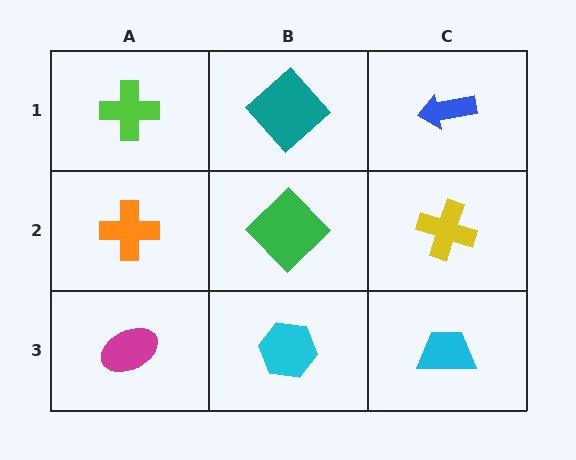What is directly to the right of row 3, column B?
A cyan trapezoid.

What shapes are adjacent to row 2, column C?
A blue arrow (row 1, column C), a cyan trapezoid (row 3, column C), a green diamond (row 2, column B).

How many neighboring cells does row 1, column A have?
2.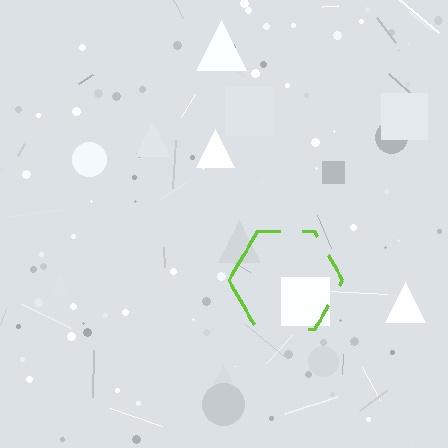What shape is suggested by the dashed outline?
The dashed outline suggests a hexagon.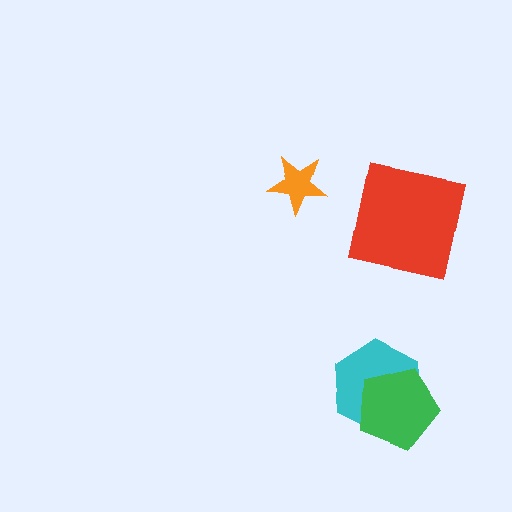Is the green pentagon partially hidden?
No, no other shape covers it.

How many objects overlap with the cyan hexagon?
1 object overlaps with the cyan hexagon.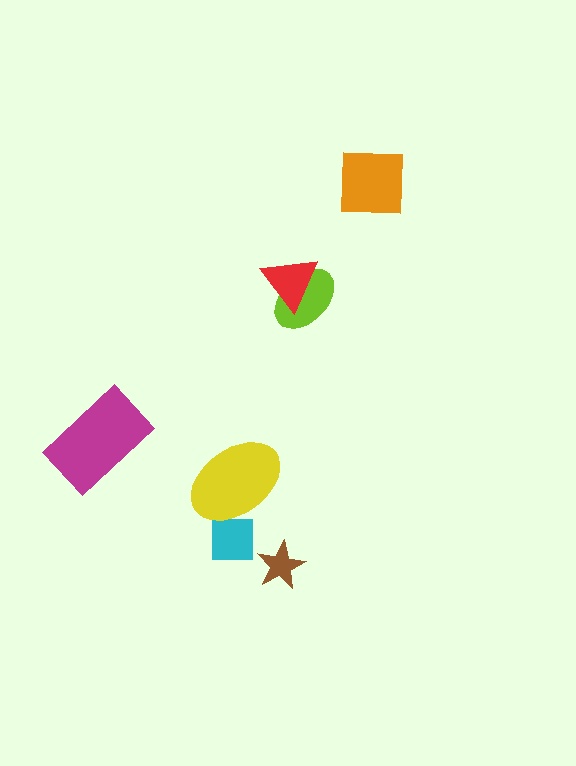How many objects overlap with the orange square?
0 objects overlap with the orange square.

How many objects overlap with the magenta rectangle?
0 objects overlap with the magenta rectangle.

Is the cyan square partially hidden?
Yes, it is partially covered by another shape.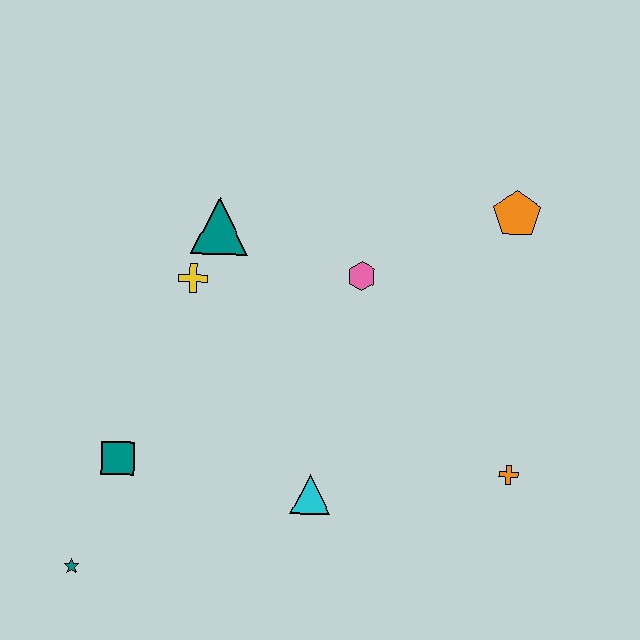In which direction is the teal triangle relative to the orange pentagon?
The teal triangle is to the left of the orange pentagon.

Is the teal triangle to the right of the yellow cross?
Yes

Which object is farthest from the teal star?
The orange pentagon is farthest from the teal star.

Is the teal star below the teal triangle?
Yes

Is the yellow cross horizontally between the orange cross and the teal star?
Yes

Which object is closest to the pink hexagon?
The teal triangle is closest to the pink hexagon.